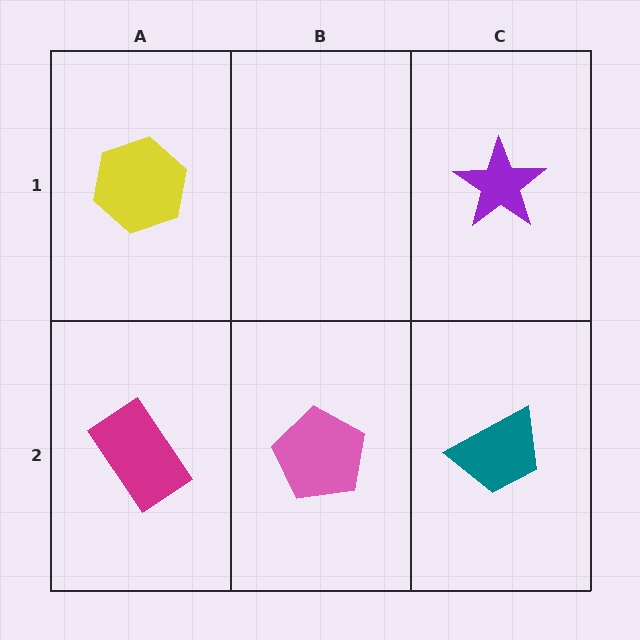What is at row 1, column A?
A yellow hexagon.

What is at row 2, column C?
A teal trapezoid.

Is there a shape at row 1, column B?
No, that cell is empty.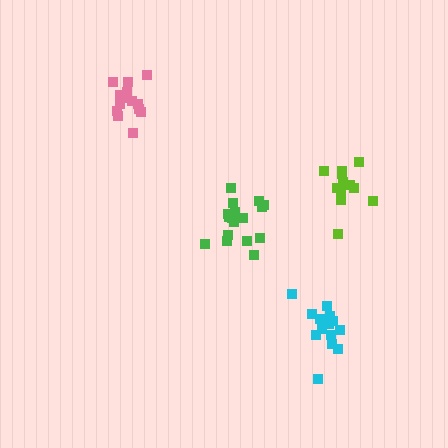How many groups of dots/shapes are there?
There are 4 groups.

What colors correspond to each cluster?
The clusters are colored: pink, lime, cyan, green.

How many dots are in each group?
Group 1: 14 dots, Group 2: 12 dots, Group 3: 14 dots, Group 4: 17 dots (57 total).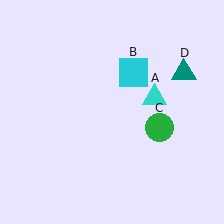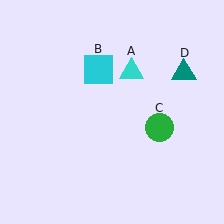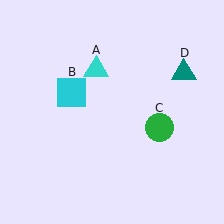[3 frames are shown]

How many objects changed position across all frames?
2 objects changed position: cyan triangle (object A), cyan square (object B).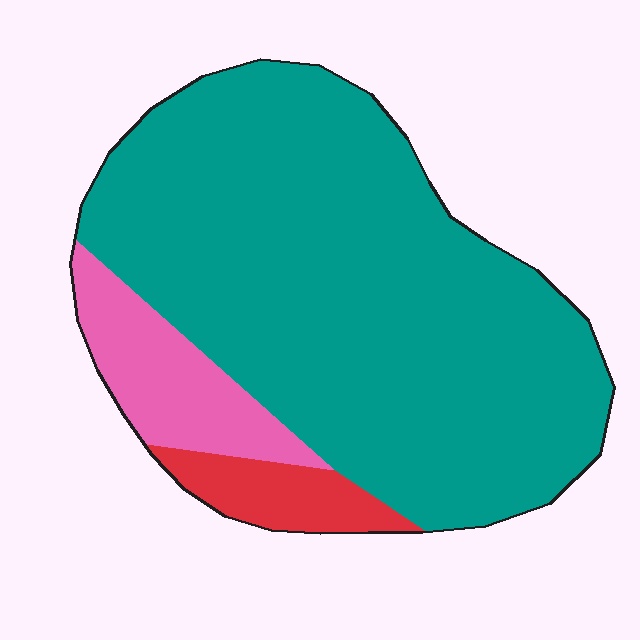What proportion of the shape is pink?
Pink takes up about one eighth (1/8) of the shape.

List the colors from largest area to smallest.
From largest to smallest: teal, pink, red.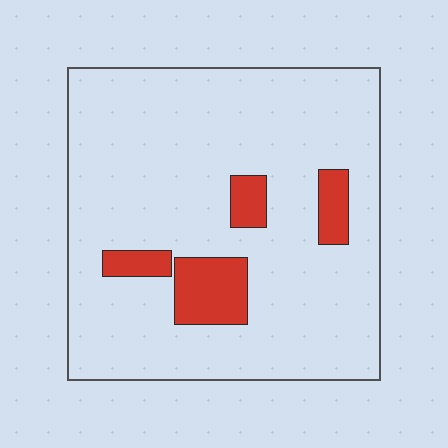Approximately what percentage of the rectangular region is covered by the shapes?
Approximately 10%.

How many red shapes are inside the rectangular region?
4.